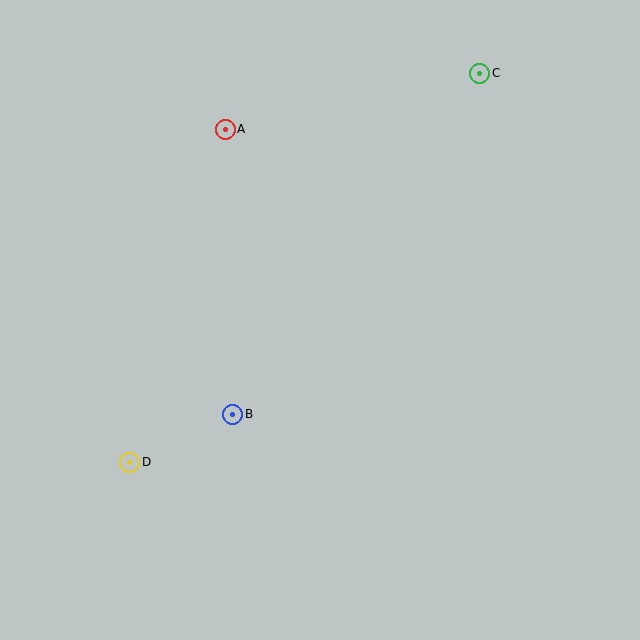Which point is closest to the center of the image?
Point B at (233, 414) is closest to the center.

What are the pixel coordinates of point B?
Point B is at (233, 414).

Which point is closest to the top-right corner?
Point C is closest to the top-right corner.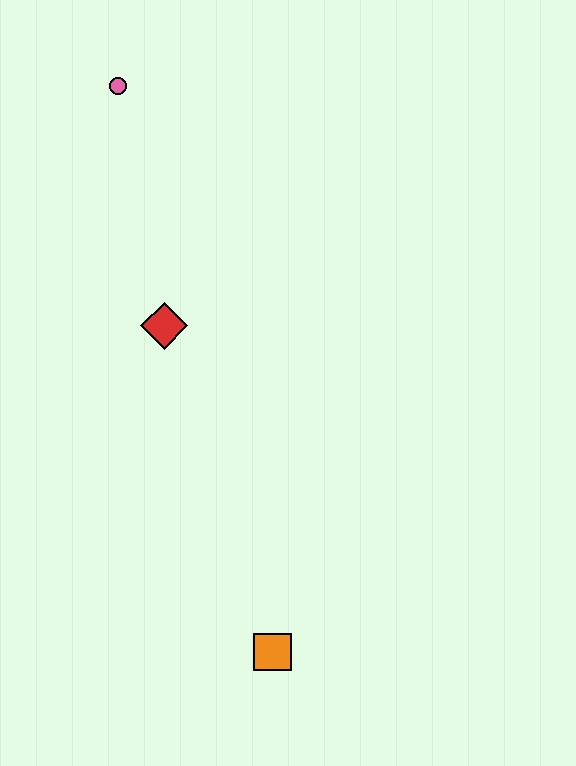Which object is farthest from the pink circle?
The orange square is farthest from the pink circle.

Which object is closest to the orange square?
The red diamond is closest to the orange square.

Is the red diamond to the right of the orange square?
No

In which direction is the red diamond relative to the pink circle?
The red diamond is below the pink circle.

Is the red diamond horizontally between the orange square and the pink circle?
Yes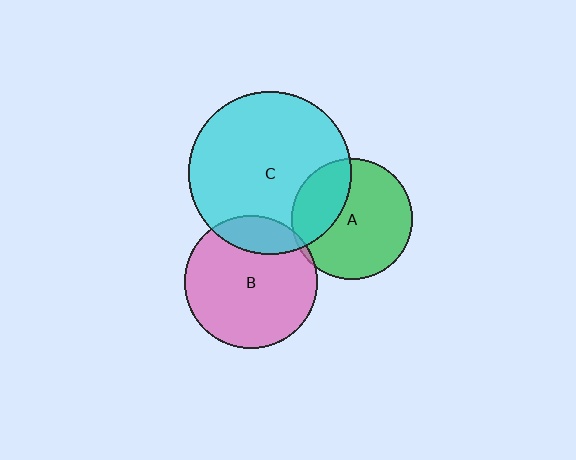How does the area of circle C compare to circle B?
Approximately 1.5 times.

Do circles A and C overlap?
Yes.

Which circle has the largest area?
Circle C (cyan).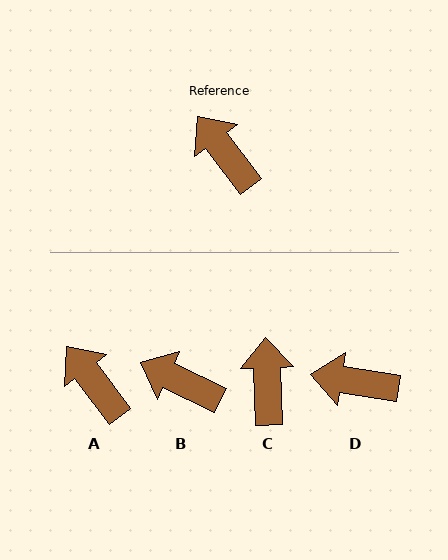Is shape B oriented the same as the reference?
No, it is off by about 28 degrees.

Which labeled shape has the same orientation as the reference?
A.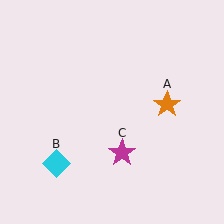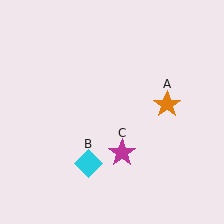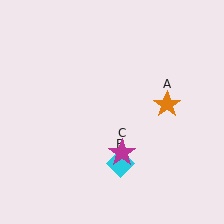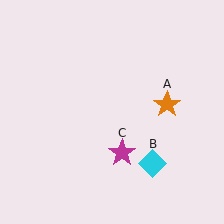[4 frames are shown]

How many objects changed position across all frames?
1 object changed position: cyan diamond (object B).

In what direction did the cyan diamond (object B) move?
The cyan diamond (object B) moved right.